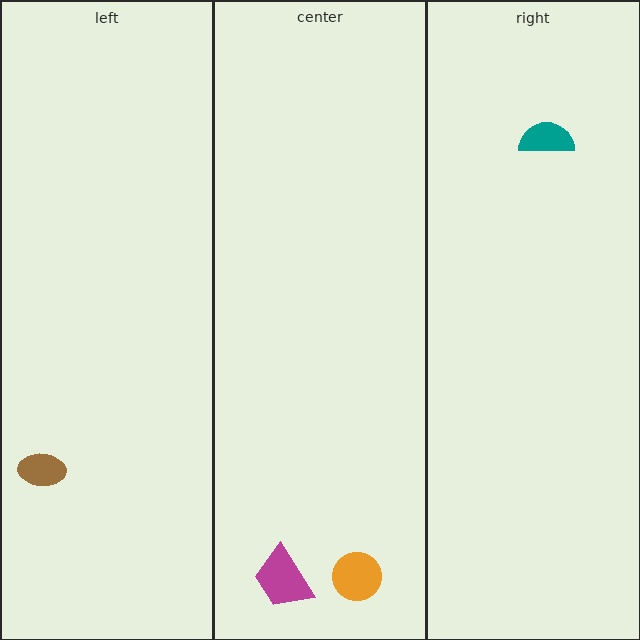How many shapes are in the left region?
1.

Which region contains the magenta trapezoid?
The center region.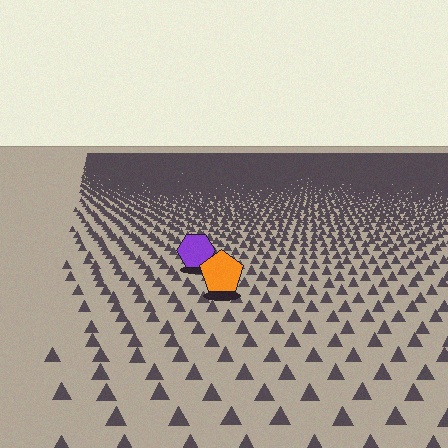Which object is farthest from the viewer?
The purple hexagon is farthest from the viewer. It appears smaller and the ground texture around it is denser.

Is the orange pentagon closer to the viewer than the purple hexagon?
Yes. The orange pentagon is closer — you can tell from the texture gradient: the ground texture is coarser near it.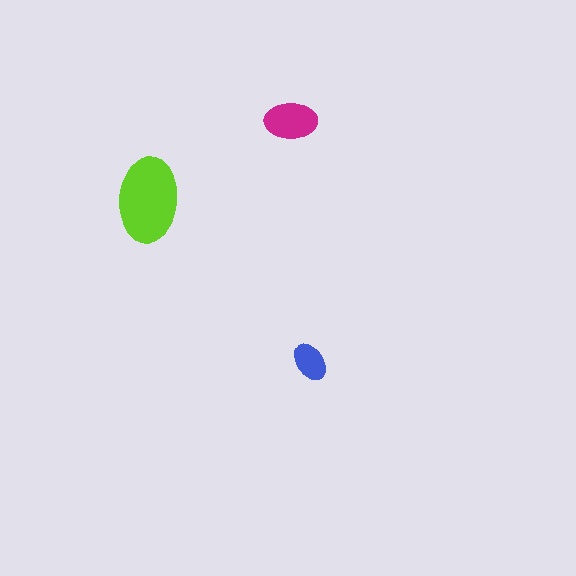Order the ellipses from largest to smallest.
the lime one, the magenta one, the blue one.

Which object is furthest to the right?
The blue ellipse is rightmost.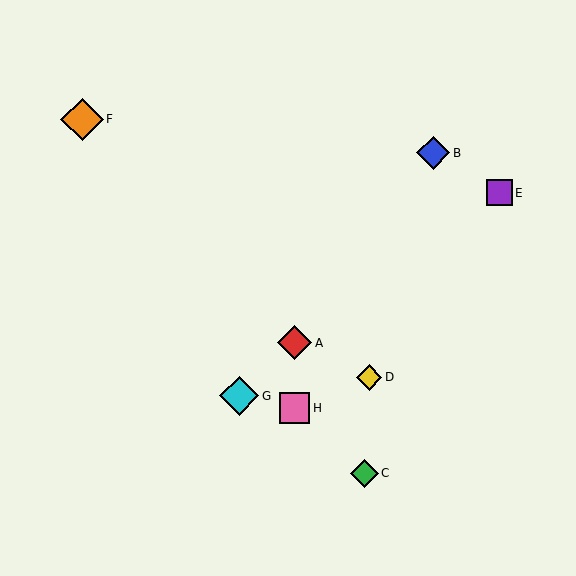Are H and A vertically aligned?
Yes, both are at x≈295.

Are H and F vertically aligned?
No, H is at x≈295 and F is at x≈82.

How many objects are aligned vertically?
2 objects (A, H) are aligned vertically.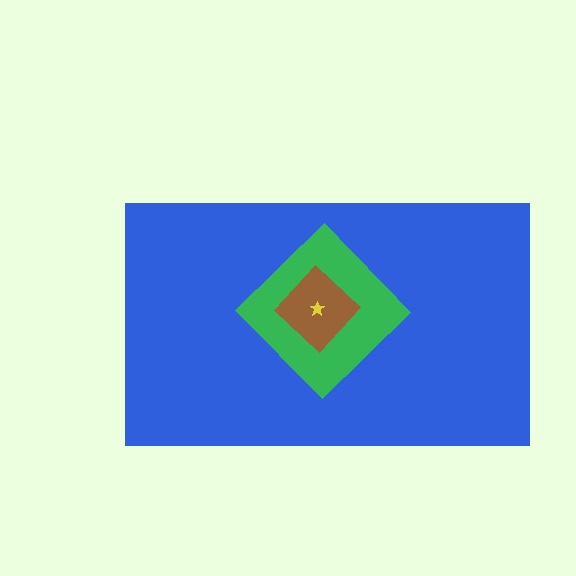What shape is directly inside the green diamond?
The brown diamond.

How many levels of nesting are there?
4.